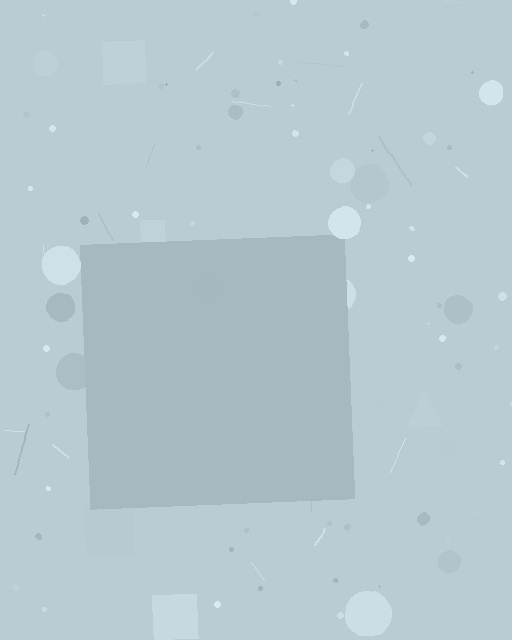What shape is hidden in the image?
A square is hidden in the image.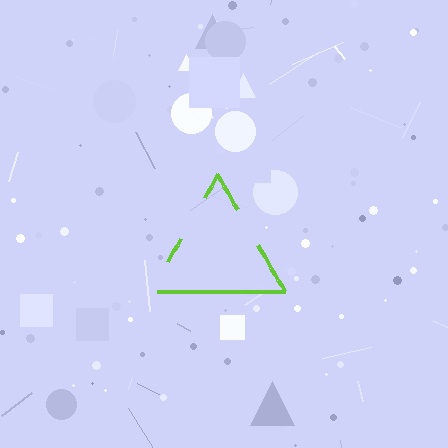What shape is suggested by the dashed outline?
The dashed outline suggests a triangle.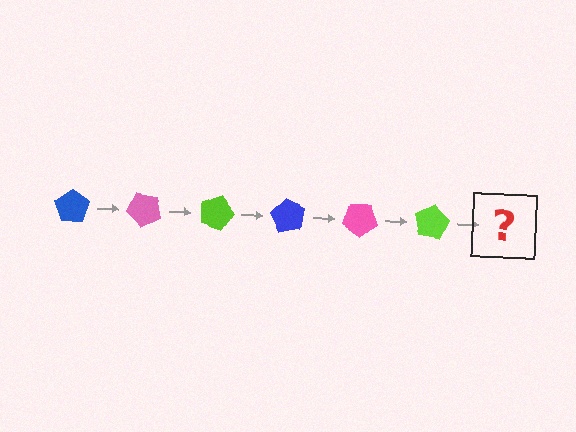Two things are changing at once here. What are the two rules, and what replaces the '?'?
The two rules are that it rotates 45 degrees each step and the color cycles through blue, pink, and lime. The '?' should be a blue pentagon, rotated 270 degrees from the start.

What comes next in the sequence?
The next element should be a blue pentagon, rotated 270 degrees from the start.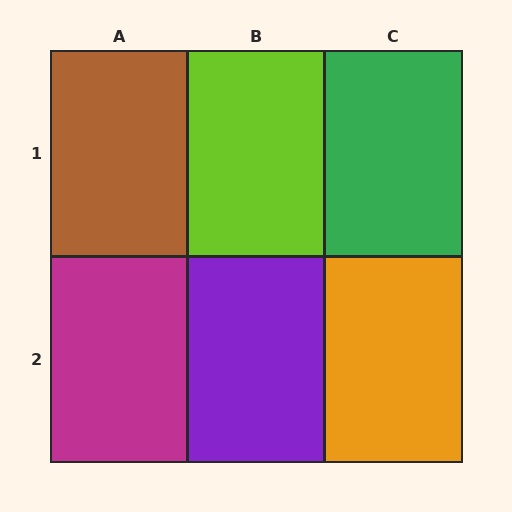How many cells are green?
1 cell is green.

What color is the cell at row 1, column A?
Brown.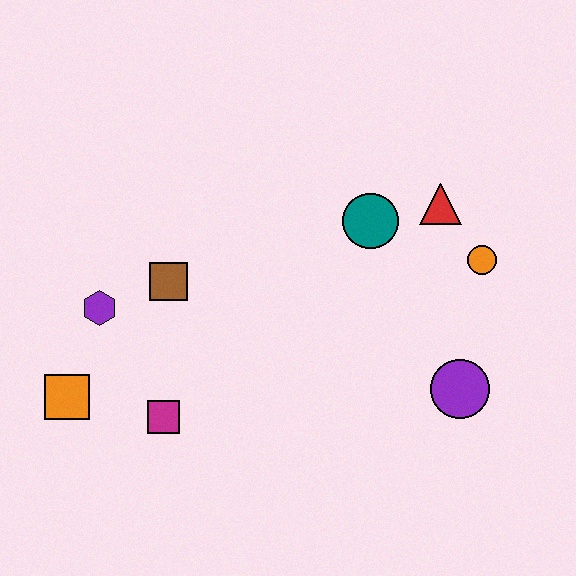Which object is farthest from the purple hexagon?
The orange circle is farthest from the purple hexagon.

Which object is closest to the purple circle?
The orange circle is closest to the purple circle.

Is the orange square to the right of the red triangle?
No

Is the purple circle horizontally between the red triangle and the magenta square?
No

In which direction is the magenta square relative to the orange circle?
The magenta square is to the left of the orange circle.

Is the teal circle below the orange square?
No